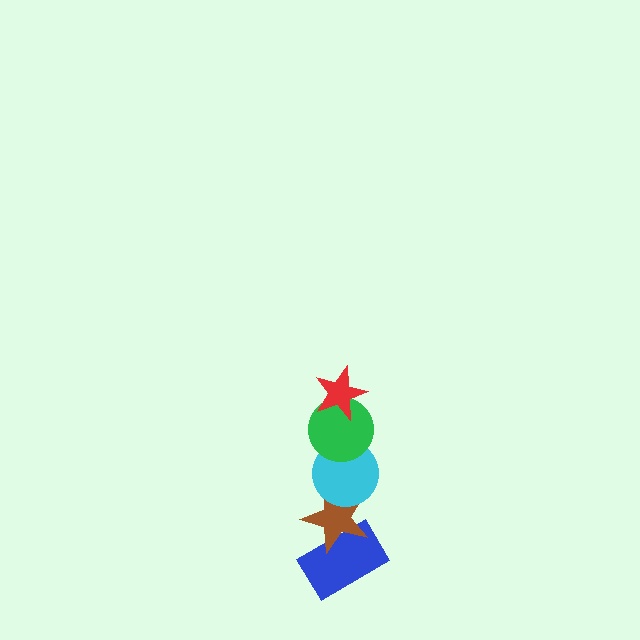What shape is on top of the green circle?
The red star is on top of the green circle.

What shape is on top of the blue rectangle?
The brown star is on top of the blue rectangle.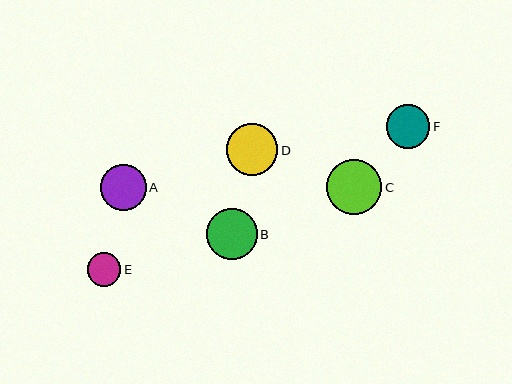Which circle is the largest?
Circle C is the largest with a size of approximately 55 pixels.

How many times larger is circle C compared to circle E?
Circle C is approximately 1.6 times the size of circle E.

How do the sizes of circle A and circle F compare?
Circle A and circle F are approximately the same size.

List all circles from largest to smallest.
From largest to smallest: C, D, B, A, F, E.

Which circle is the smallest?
Circle E is the smallest with a size of approximately 34 pixels.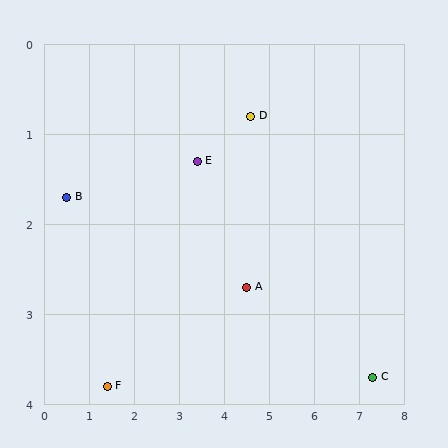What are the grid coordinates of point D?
Point D is at approximately (4.6, 0.8).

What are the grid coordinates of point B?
Point B is at approximately (0.5, 1.7).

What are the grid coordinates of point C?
Point C is at approximately (7.3, 3.7).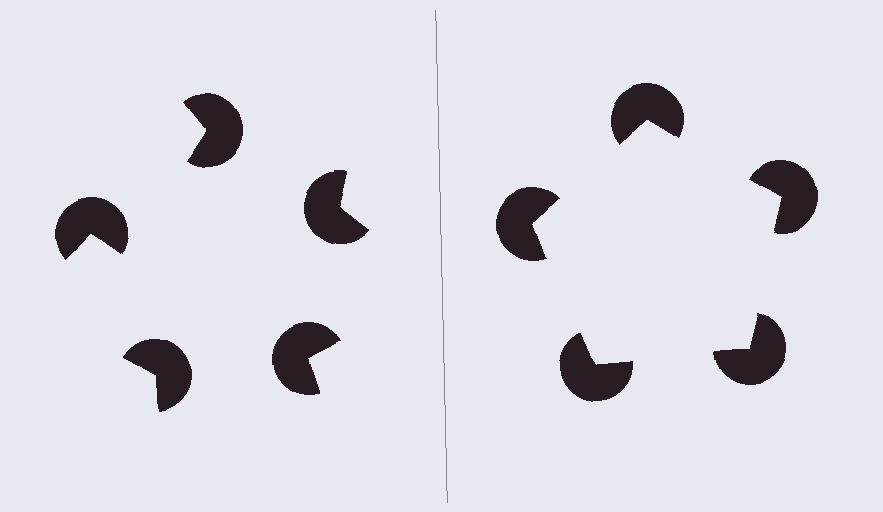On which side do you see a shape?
An illusory pentagon appears on the right side. On the left side the wedge cuts are rotated, so no coherent shape forms.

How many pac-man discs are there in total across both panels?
10 — 5 on each side.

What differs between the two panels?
The pac-man discs are positioned identically on both sides; only the wedge orientations differ. On the right they align to a pentagon; on the left they are misaligned.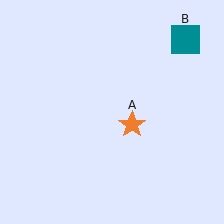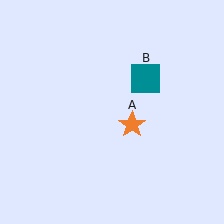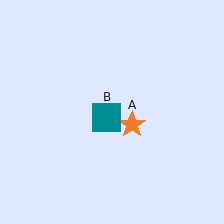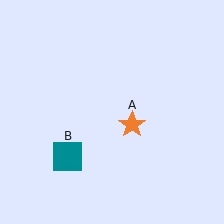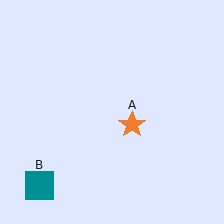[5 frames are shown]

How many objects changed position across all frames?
1 object changed position: teal square (object B).